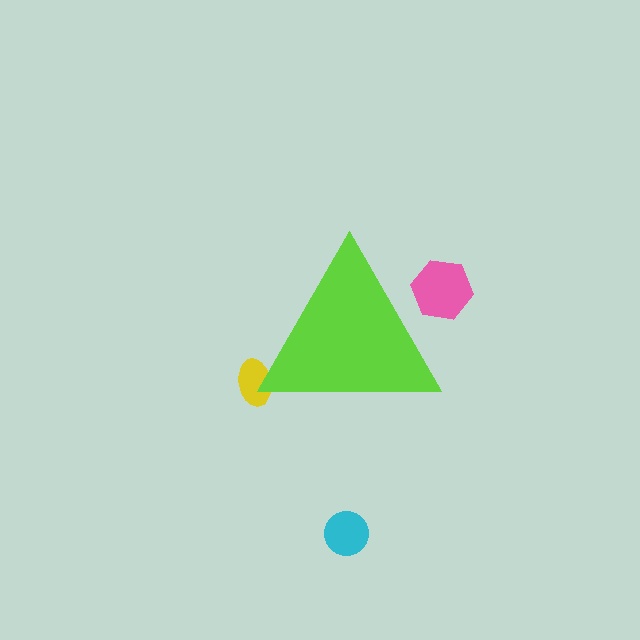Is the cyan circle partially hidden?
No, the cyan circle is fully visible.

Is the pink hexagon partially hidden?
Yes, the pink hexagon is partially hidden behind the lime triangle.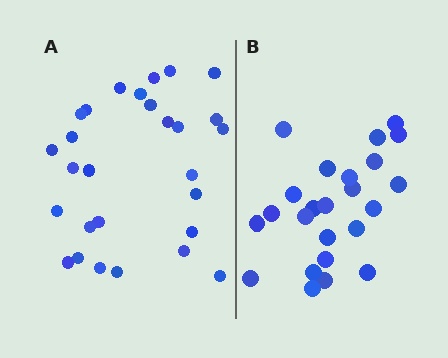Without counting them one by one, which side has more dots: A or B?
Region A (the left region) has more dots.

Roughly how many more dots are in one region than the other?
Region A has about 4 more dots than region B.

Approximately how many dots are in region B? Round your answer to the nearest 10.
About 20 dots. (The exact count is 24, which rounds to 20.)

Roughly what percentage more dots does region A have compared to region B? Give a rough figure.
About 15% more.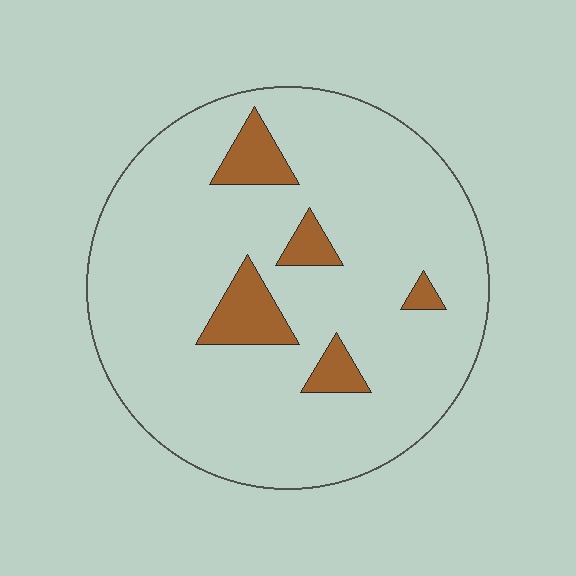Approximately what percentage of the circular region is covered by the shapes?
Approximately 10%.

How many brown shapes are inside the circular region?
5.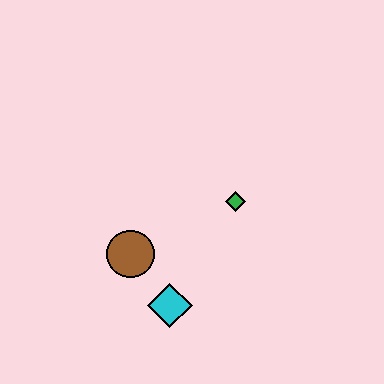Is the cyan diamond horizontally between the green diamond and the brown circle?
Yes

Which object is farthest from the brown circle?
The green diamond is farthest from the brown circle.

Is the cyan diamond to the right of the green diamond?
No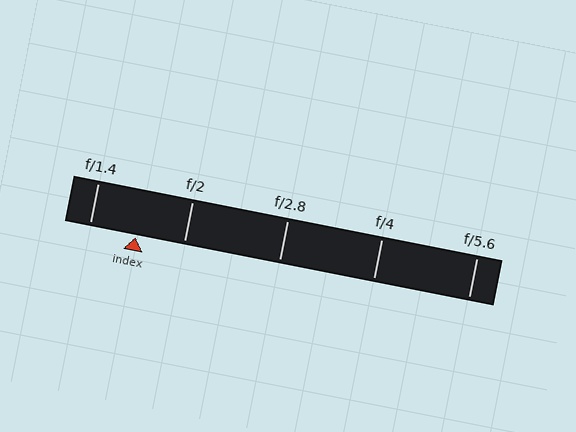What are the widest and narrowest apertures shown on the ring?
The widest aperture shown is f/1.4 and the narrowest is f/5.6.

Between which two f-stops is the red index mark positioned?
The index mark is between f/1.4 and f/2.